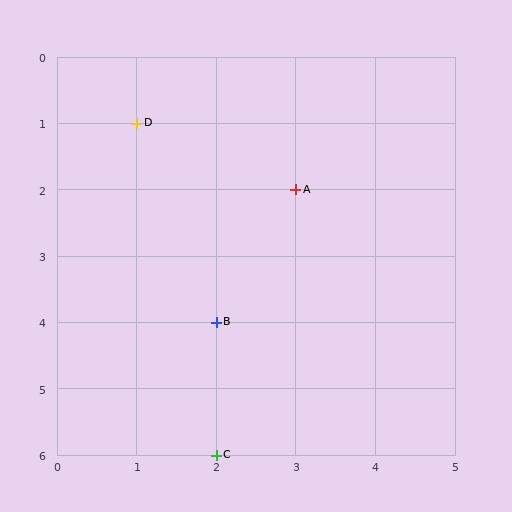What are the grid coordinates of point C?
Point C is at grid coordinates (2, 6).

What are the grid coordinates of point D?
Point D is at grid coordinates (1, 1).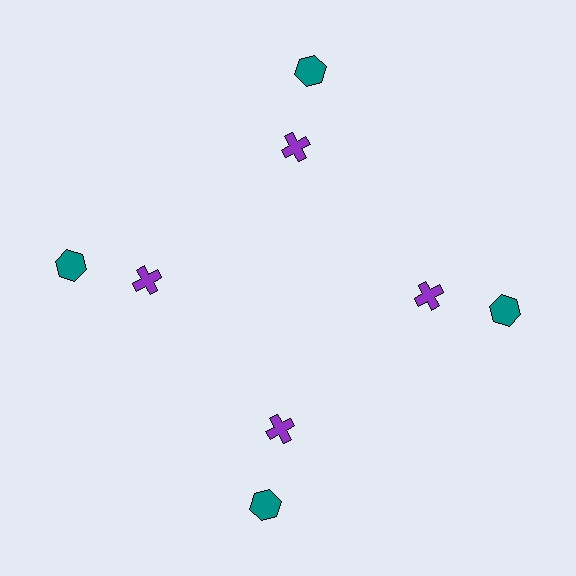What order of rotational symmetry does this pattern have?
This pattern has 4-fold rotational symmetry.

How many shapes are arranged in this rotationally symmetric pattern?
There are 8 shapes, arranged in 4 groups of 2.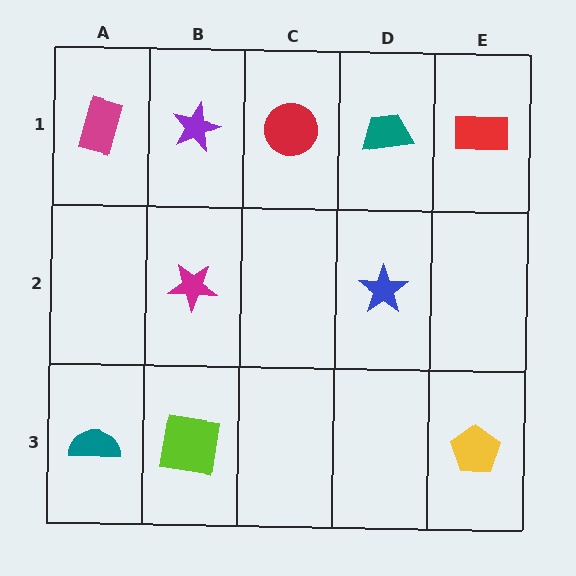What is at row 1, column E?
A red rectangle.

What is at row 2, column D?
A blue star.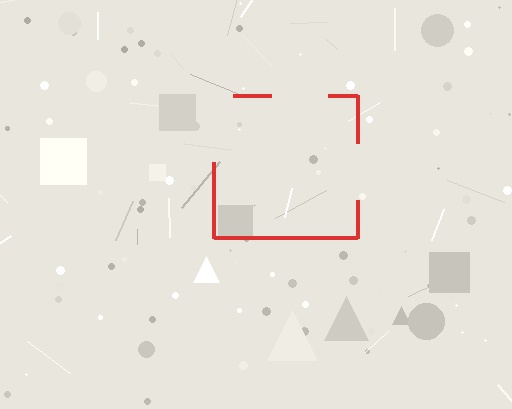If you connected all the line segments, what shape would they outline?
They would outline a square.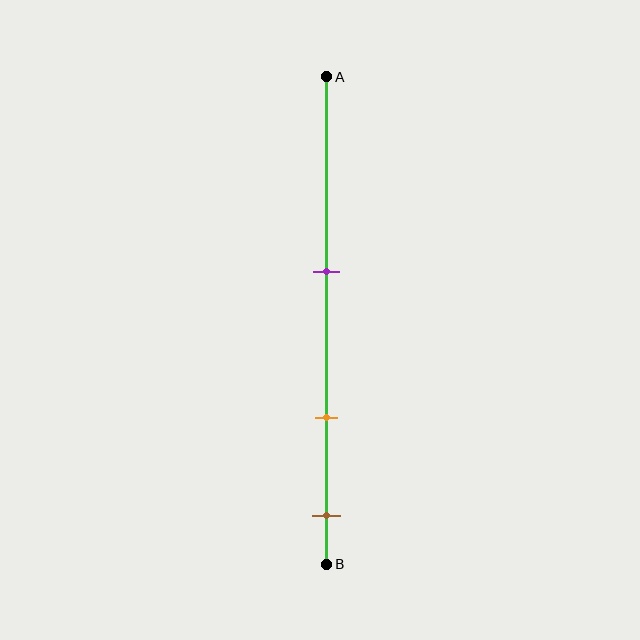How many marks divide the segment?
There are 3 marks dividing the segment.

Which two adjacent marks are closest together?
The orange and brown marks are the closest adjacent pair.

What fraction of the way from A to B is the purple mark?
The purple mark is approximately 40% (0.4) of the way from A to B.